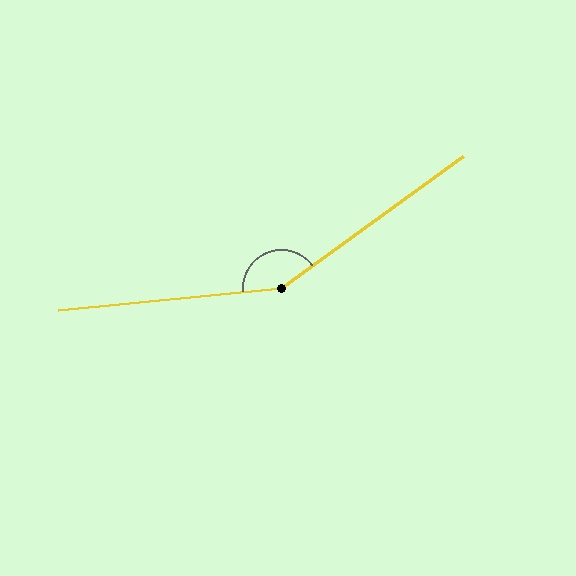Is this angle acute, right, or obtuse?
It is obtuse.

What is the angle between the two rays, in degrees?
Approximately 150 degrees.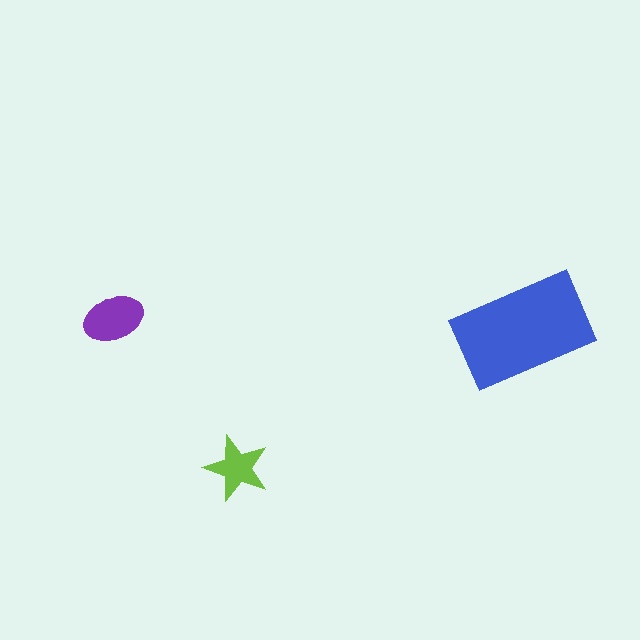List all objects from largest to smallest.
The blue rectangle, the purple ellipse, the lime star.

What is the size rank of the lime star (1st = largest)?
3rd.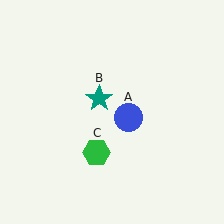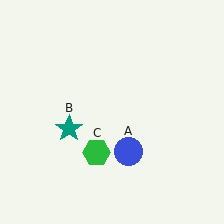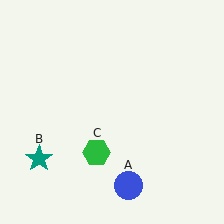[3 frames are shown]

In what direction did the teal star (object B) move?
The teal star (object B) moved down and to the left.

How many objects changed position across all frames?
2 objects changed position: blue circle (object A), teal star (object B).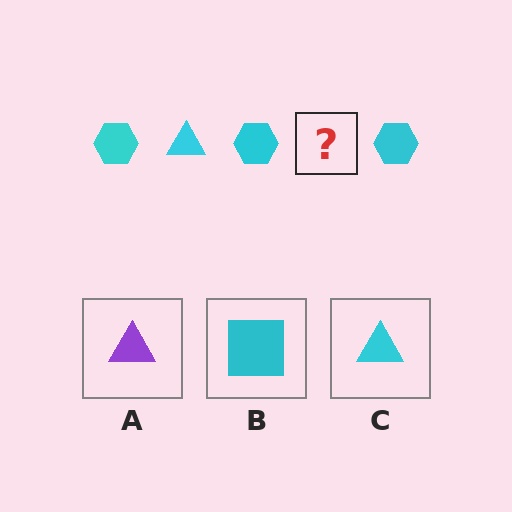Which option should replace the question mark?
Option C.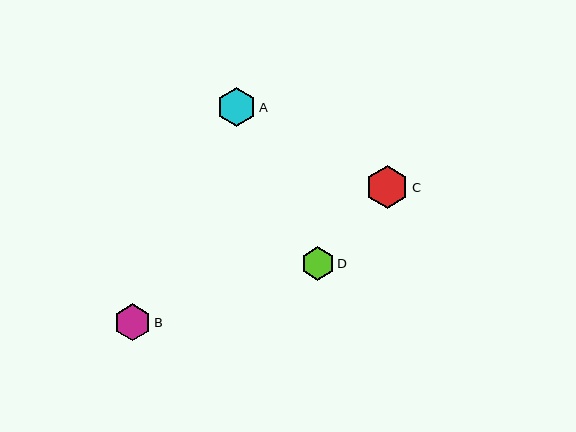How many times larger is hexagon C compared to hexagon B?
Hexagon C is approximately 1.2 times the size of hexagon B.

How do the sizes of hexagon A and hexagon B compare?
Hexagon A and hexagon B are approximately the same size.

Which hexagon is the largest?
Hexagon C is the largest with a size of approximately 43 pixels.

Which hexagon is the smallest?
Hexagon D is the smallest with a size of approximately 33 pixels.